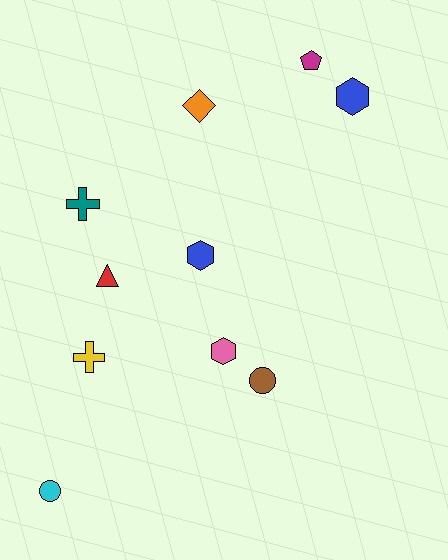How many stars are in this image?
There are no stars.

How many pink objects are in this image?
There is 1 pink object.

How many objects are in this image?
There are 10 objects.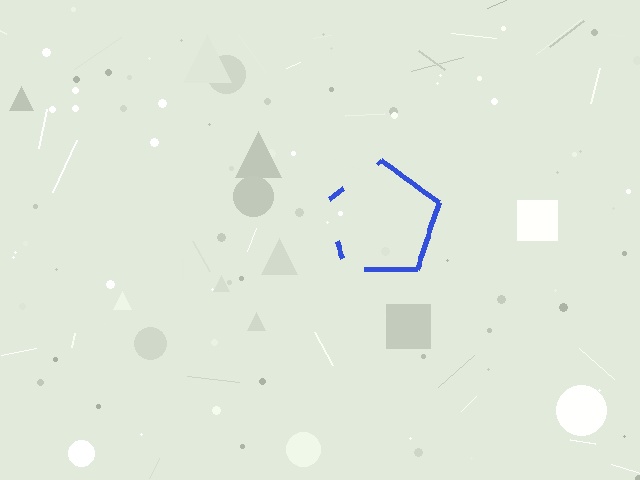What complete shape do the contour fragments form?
The contour fragments form a pentagon.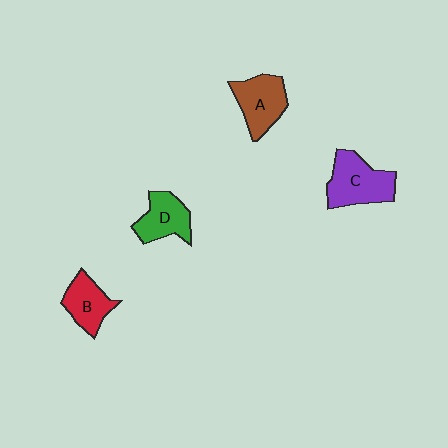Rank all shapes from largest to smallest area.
From largest to smallest: C (purple), A (brown), D (green), B (red).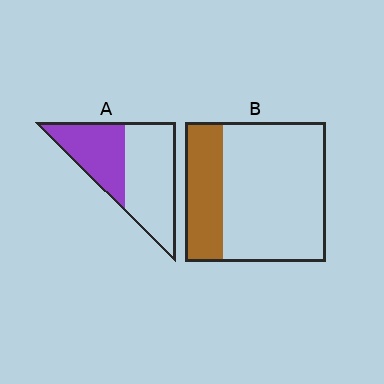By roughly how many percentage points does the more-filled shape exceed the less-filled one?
By roughly 15 percentage points (A over B).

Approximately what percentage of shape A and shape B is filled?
A is approximately 40% and B is approximately 25%.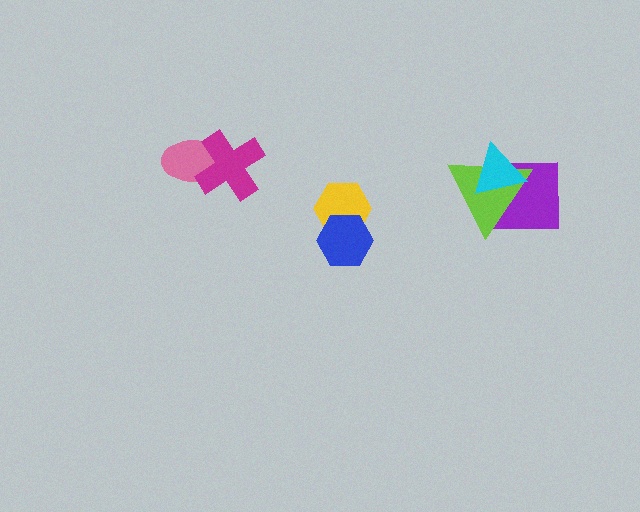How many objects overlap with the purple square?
2 objects overlap with the purple square.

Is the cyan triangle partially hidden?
No, no other shape covers it.